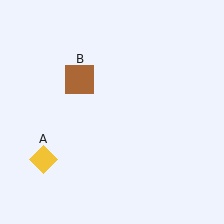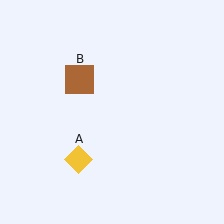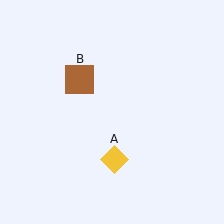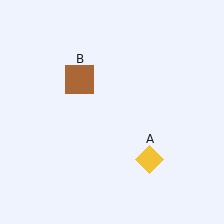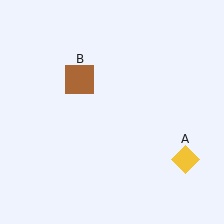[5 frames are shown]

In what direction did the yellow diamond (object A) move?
The yellow diamond (object A) moved right.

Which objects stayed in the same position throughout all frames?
Brown square (object B) remained stationary.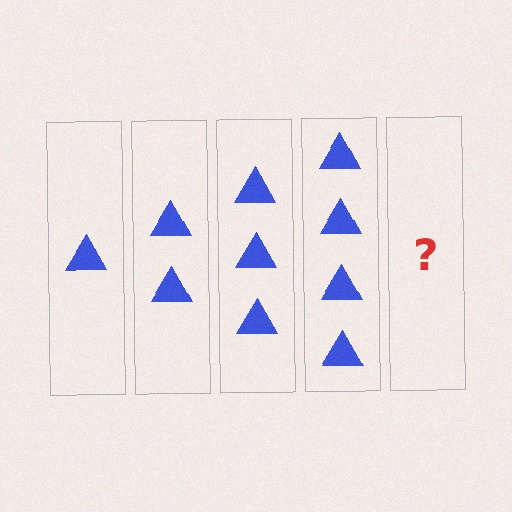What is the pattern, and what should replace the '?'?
The pattern is that each step adds one more triangle. The '?' should be 5 triangles.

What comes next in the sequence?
The next element should be 5 triangles.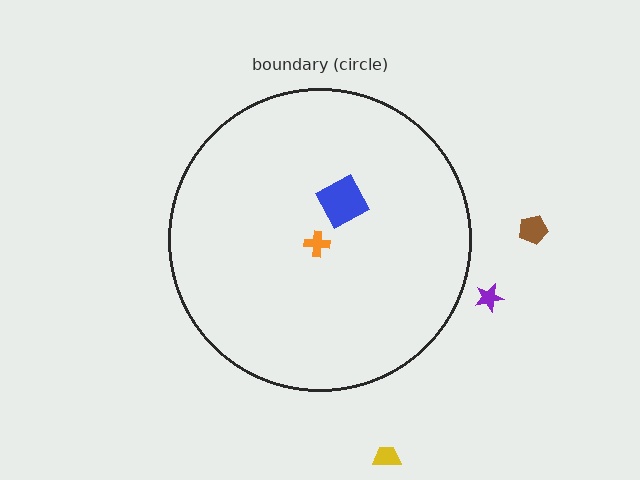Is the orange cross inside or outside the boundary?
Inside.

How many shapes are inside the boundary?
2 inside, 3 outside.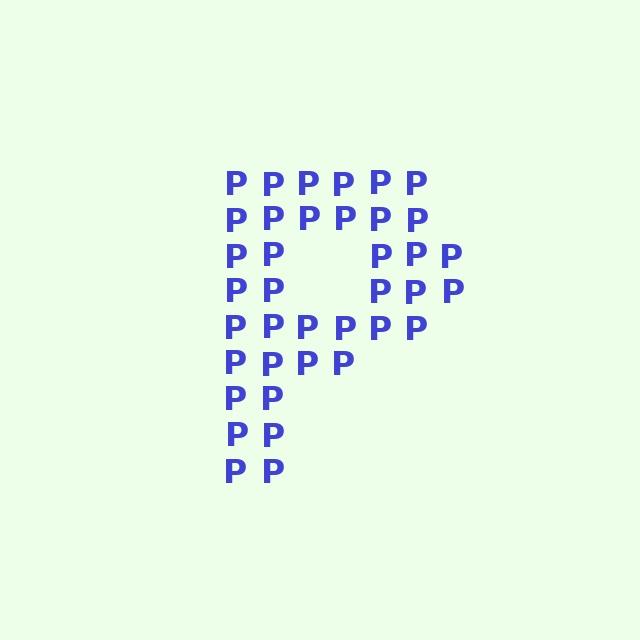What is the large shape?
The large shape is the letter P.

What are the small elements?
The small elements are letter P's.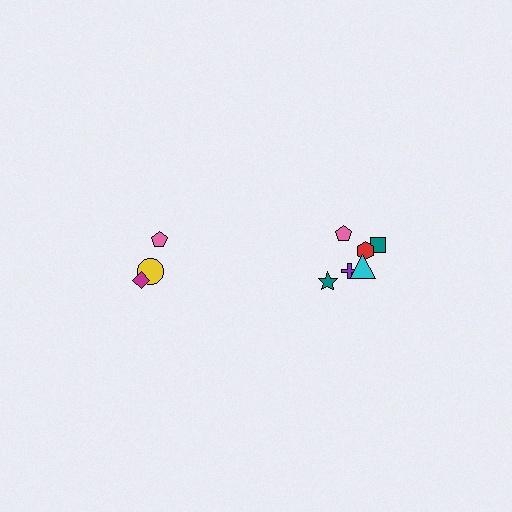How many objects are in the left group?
There are 3 objects.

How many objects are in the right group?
There are 6 objects.